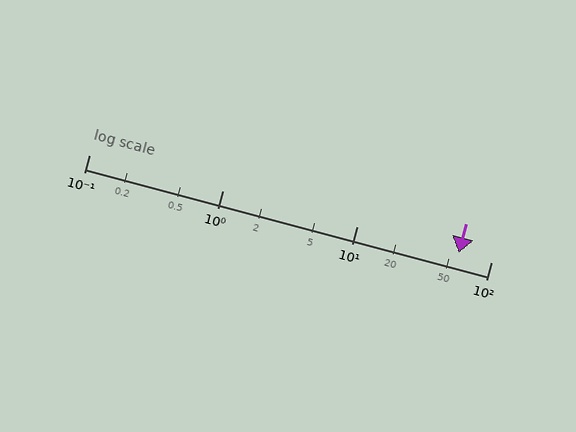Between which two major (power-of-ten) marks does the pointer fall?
The pointer is between 10 and 100.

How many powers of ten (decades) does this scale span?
The scale spans 3 decades, from 0.1 to 100.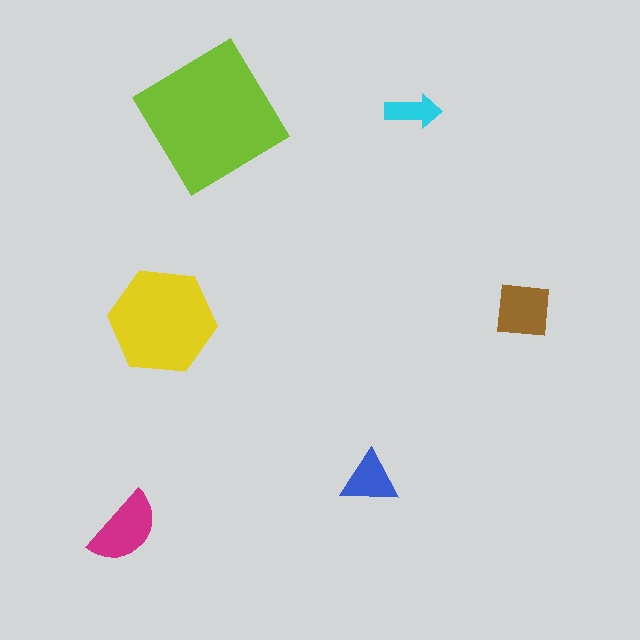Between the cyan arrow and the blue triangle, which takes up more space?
The blue triangle.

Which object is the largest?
The lime diamond.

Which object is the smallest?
The cyan arrow.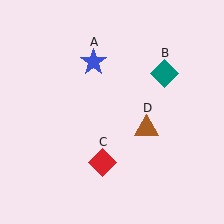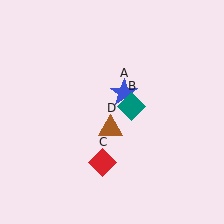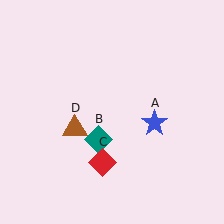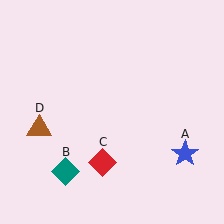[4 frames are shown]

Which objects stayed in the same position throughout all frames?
Red diamond (object C) remained stationary.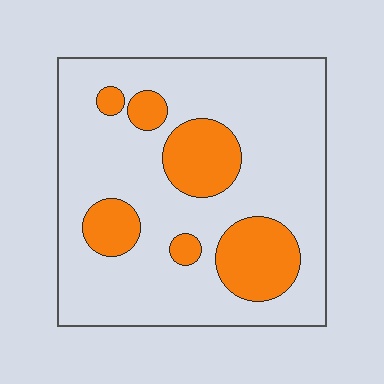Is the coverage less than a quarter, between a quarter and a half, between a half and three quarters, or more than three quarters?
Less than a quarter.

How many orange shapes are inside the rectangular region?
6.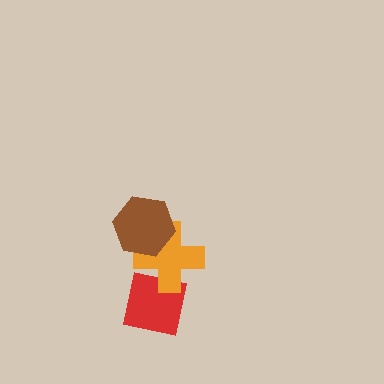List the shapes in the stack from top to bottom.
From top to bottom: the brown hexagon, the orange cross, the red square.